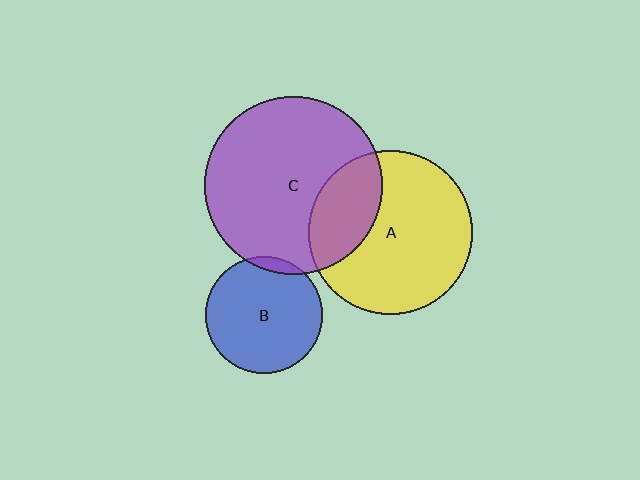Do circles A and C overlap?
Yes.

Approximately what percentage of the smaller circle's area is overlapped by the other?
Approximately 25%.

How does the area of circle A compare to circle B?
Approximately 2.0 times.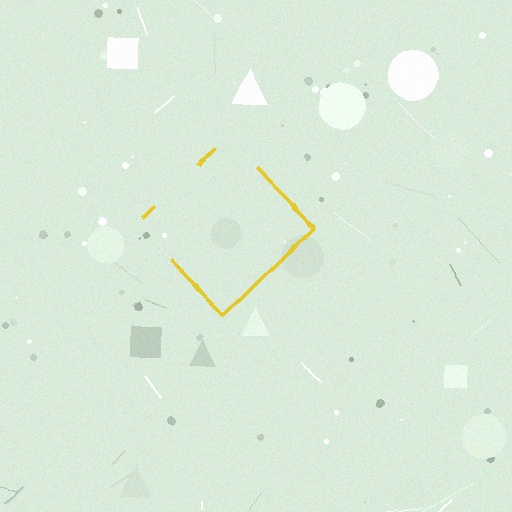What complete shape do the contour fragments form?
The contour fragments form a diamond.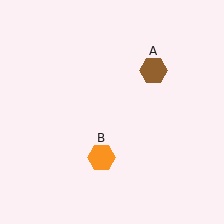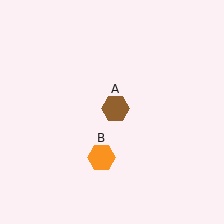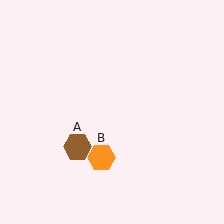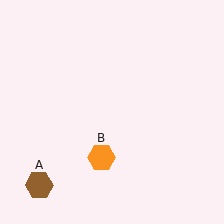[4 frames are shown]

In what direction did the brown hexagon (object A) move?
The brown hexagon (object A) moved down and to the left.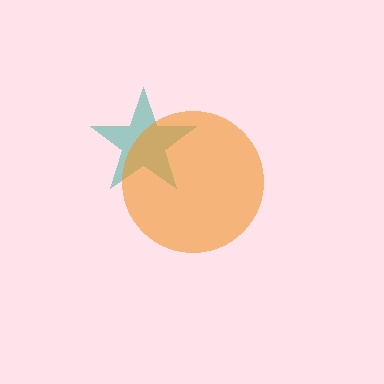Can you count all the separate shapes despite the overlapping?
Yes, there are 2 separate shapes.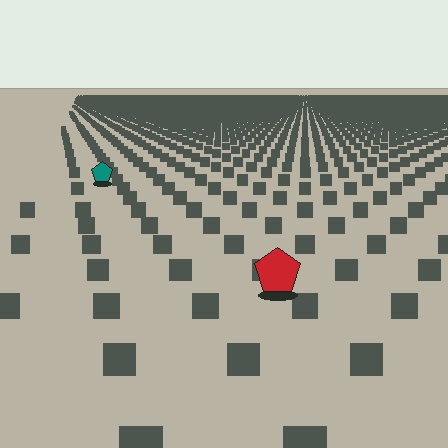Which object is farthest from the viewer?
The teal pentagon is farthest from the viewer. It appears smaller and the ground texture around it is denser.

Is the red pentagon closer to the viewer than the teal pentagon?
Yes. The red pentagon is closer — you can tell from the texture gradient: the ground texture is coarser near it.